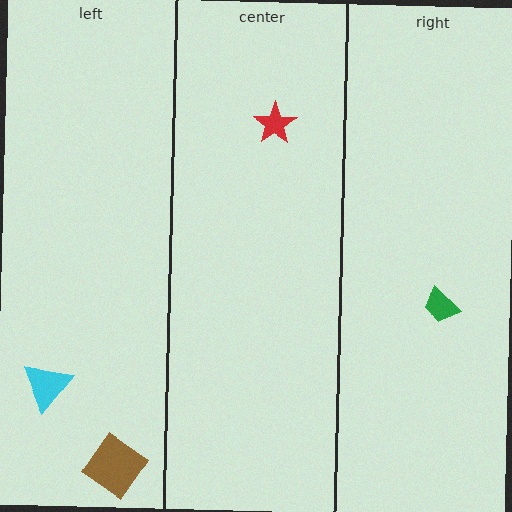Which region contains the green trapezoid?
The right region.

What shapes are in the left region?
The cyan triangle, the brown diamond.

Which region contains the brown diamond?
The left region.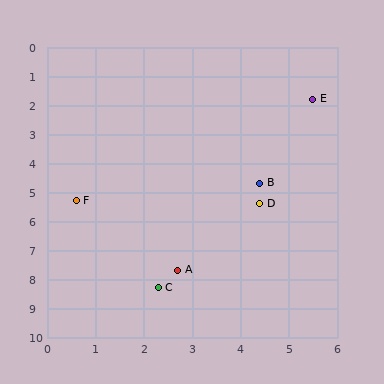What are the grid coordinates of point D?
Point D is at approximately (4.4, 5.4).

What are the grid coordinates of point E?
Point E is at approximately (5.5, 1.8).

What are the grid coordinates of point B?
Point B is at approximately (4.4, 4.7).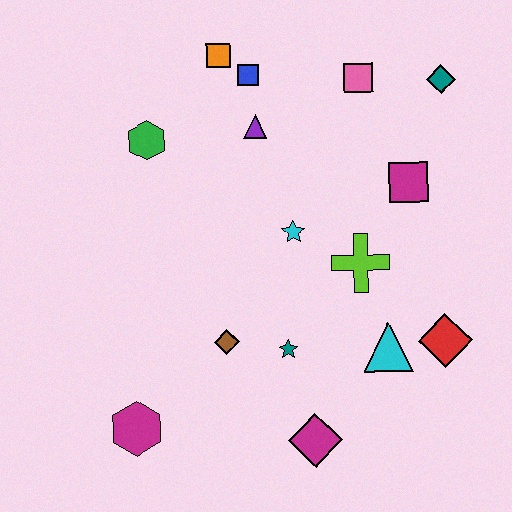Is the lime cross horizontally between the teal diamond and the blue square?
Yes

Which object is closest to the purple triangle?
The blue square is closest to the purple triangle.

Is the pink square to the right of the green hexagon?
Yes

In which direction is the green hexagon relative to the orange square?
The green hexagon is below the orange square.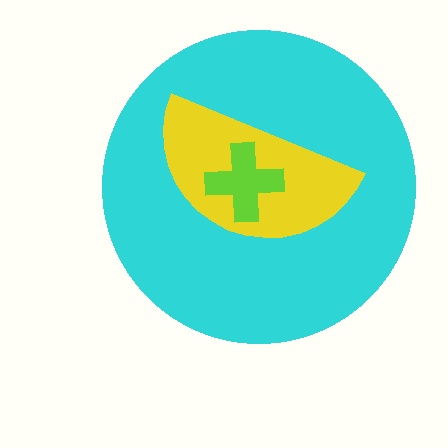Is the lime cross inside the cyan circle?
Yes.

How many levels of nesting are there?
3.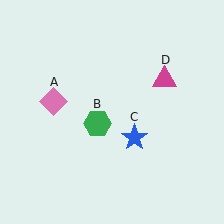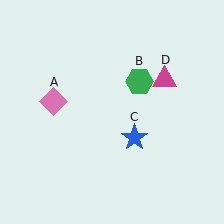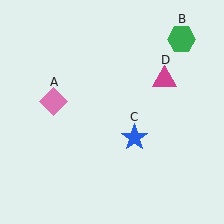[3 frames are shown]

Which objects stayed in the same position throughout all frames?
Pink diamond (object A) and blue star (object C) and magenta triangle (object D) remained stationary.